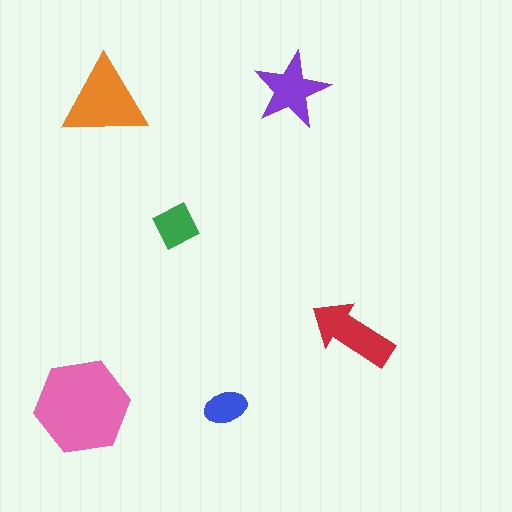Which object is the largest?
The pink hexagon.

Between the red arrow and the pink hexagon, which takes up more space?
The pink hexagon.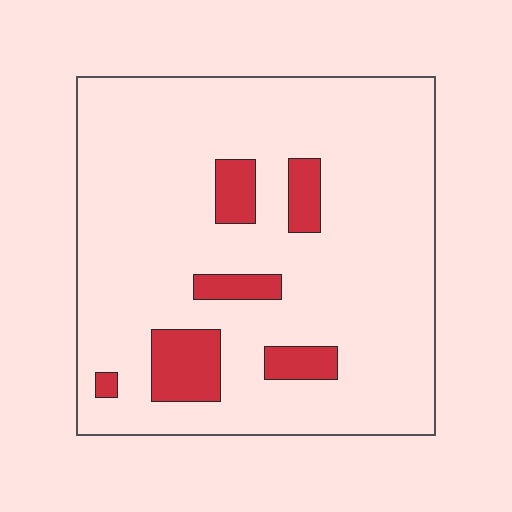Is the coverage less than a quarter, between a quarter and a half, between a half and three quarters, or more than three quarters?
Less than a quarter.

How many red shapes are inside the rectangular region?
6.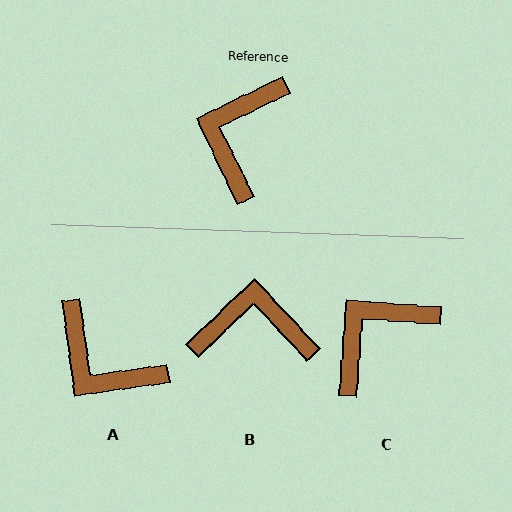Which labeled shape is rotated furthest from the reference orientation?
B, about 73 degrees away.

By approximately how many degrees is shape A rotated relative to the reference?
Approximately 72 degrees counter-clockwise.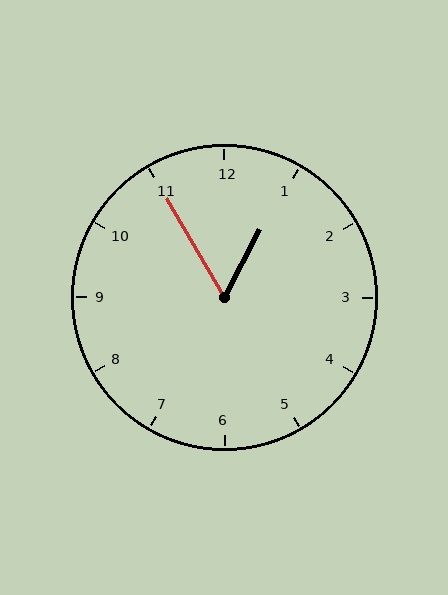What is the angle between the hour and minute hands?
Approximately 58 degrees.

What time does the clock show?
12:55.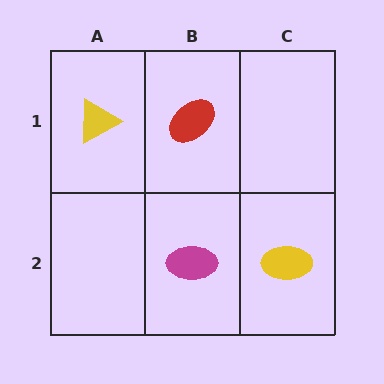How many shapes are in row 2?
2 shapes.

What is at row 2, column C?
A yellow ellipse.